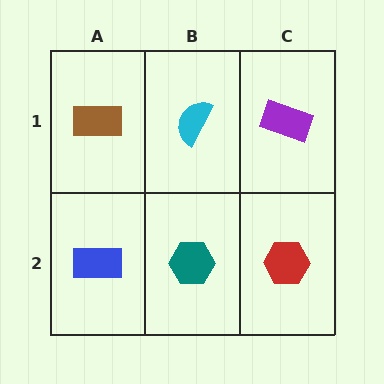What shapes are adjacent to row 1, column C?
A red hexagon (row 2, column C), a cyan semicircle (row 1, column B).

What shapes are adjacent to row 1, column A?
A blue rectangle (row 2, column A), a cyan semicircle (row 1, column B).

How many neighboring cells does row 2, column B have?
3.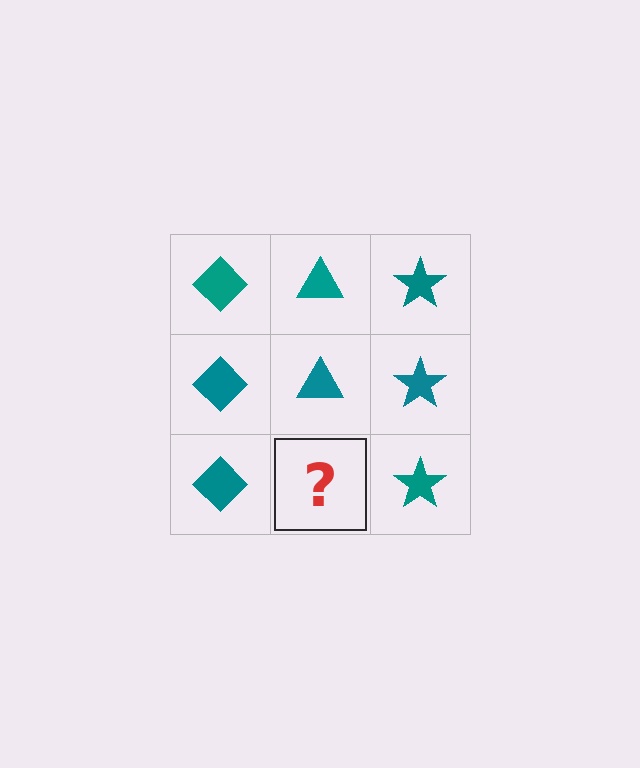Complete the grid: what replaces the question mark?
The question mark should be replaced with a teal triangle.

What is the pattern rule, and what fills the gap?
The rule is that each column has a consistent shape. The gap should be filled with a teal triangle.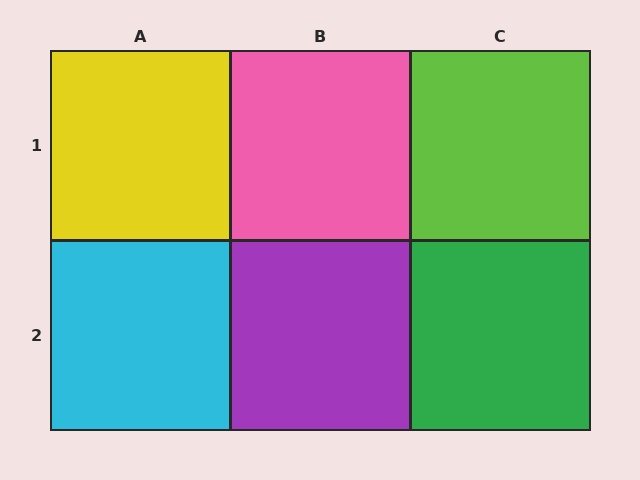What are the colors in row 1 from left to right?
Yellow, pink, lime.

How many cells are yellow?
1 cell is yellow.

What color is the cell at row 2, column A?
Cyan.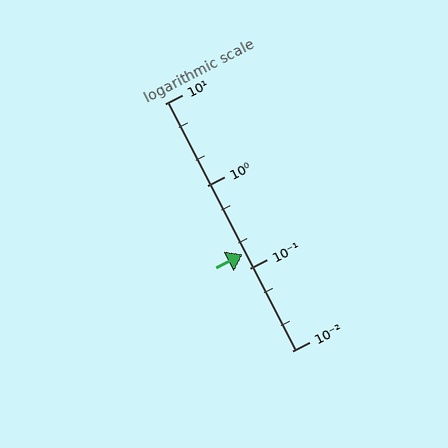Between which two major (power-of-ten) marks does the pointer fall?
The pointer is between 0.1 and 1.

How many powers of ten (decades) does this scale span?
The scale spans 3 decades, from 0.01 to 10.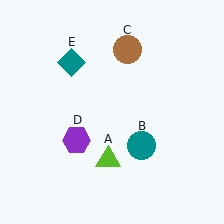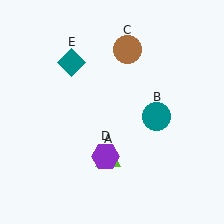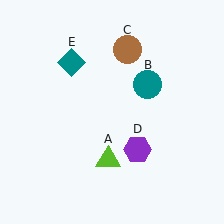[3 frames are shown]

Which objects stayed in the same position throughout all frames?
Lime triangle (object A) and brown circle (object C) and teal diamond (object E) remained stationary.